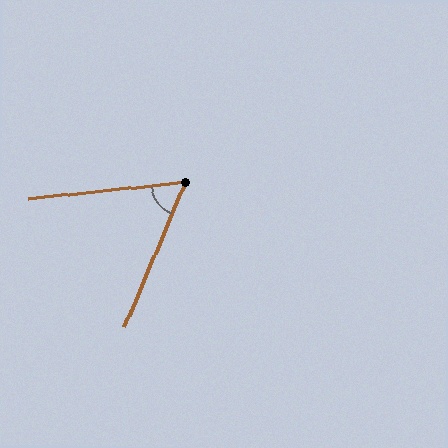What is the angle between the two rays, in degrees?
Approximately 61 degrees.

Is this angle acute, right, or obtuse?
It is acute.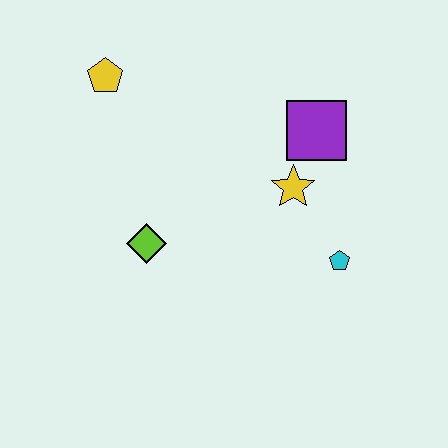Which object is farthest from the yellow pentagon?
The cyan pentagon is farthest from the yellow pentagon.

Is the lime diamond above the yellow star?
No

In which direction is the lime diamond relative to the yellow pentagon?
The lime diamond is below the yellow pentagon.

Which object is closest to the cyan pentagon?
The yellow star is closest to the cyan pentagon.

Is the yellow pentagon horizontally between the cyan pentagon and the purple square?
No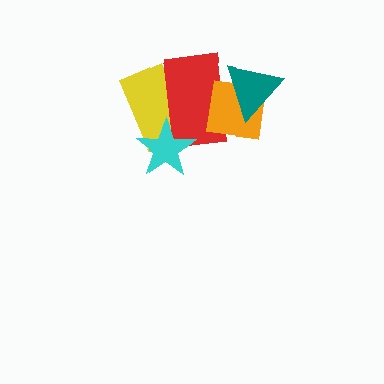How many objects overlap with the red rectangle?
4 objects overlap with the red rectangle.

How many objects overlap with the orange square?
2 objects overlap with the orange square.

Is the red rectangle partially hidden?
Yes, it is partially covered by another shape.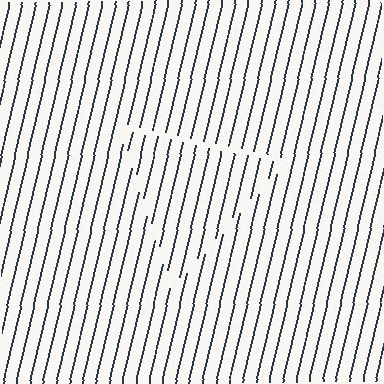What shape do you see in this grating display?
An illusory triangle. The interior of the shape contains the same grating, shifted by half a period — the contour is defined by the phase discontinuity where line-ends from the inner and outer gratings abut.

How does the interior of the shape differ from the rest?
The interior of the shape contains the same grating, shifted by half a period — the contour is defined by the phase discontinuity where line-ends from the inner and outer gratings abut.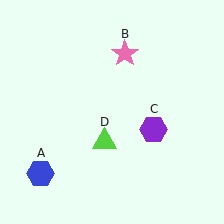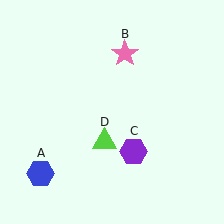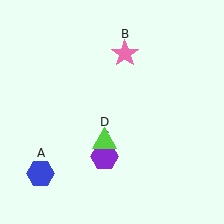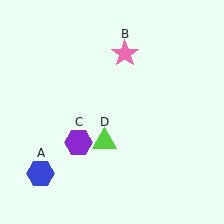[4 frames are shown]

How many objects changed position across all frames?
1 object changed position: purple hexagon (object C).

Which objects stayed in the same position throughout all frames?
Blue hexagon (object A) and pink star (object B) and lime triangle (object D) remained stationary.